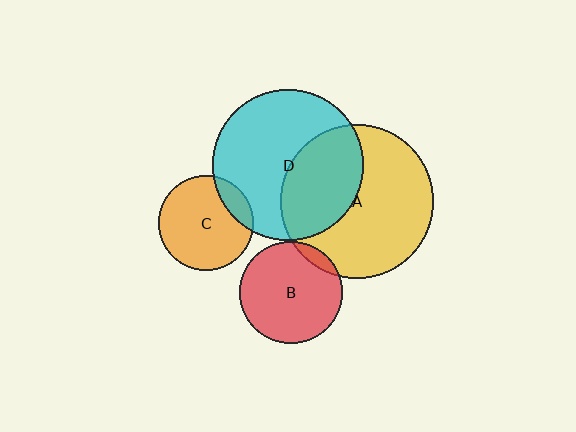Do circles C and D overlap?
Yes.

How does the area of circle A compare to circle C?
Approximately 2.6 times.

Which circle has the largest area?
Circle A (yellow).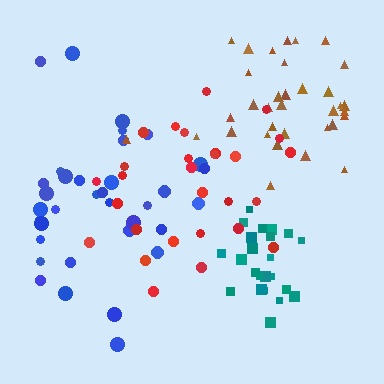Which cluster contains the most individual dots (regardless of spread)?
Blue (35).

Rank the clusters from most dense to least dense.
teal, brown, blue, red.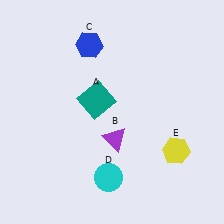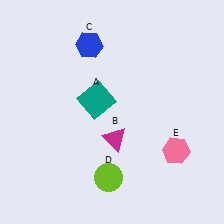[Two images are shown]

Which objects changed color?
B changed from purple to magenta. D changed from cyan to lime. E changed from yellow to pink.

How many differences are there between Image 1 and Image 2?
There are 3 differences between the two images.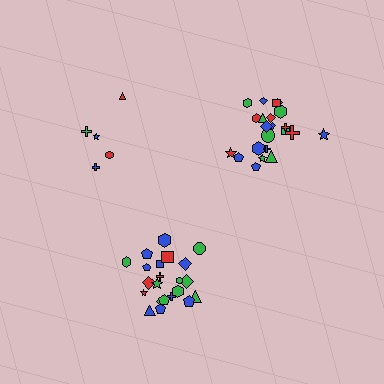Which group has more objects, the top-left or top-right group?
The top-right group.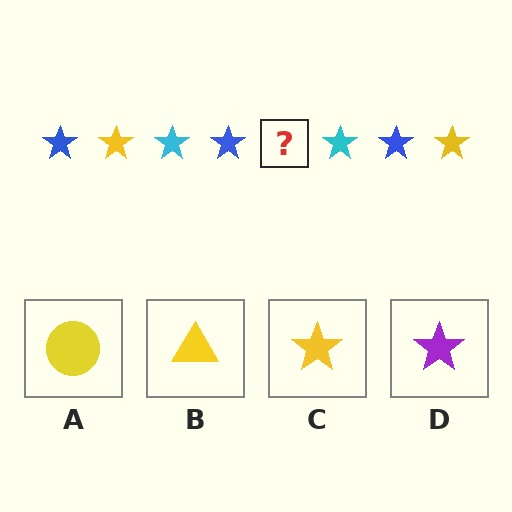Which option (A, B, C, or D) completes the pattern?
C.